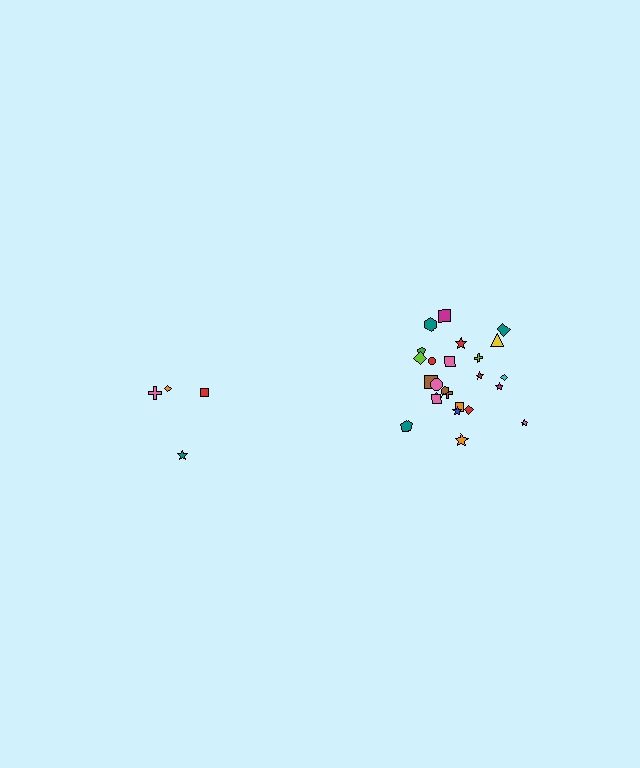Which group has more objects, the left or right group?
The right group.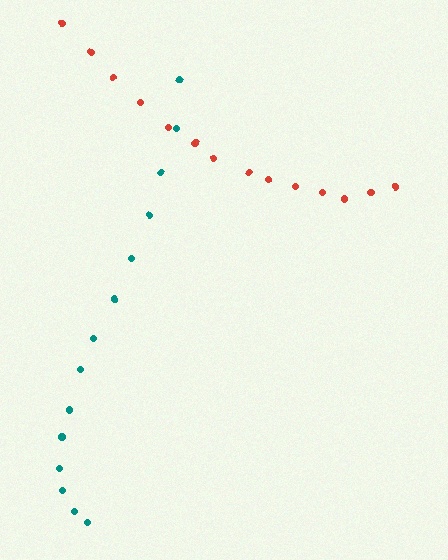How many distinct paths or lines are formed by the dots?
There are 2 distinct paths.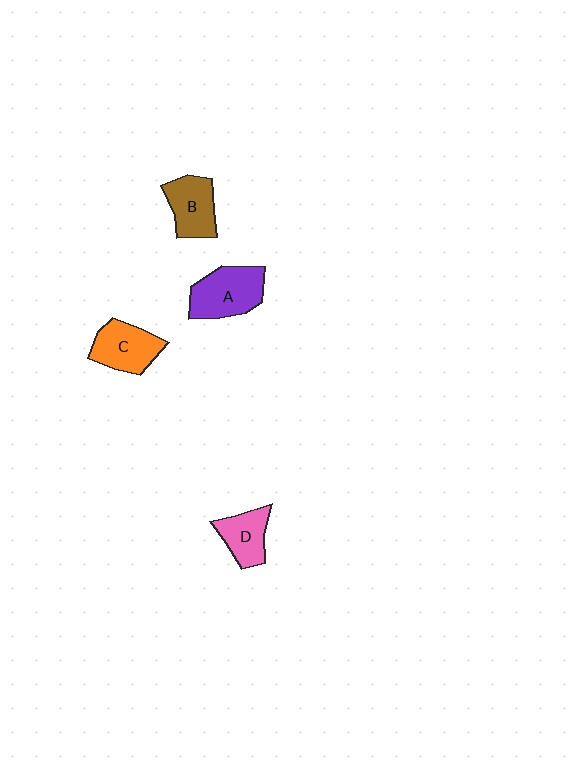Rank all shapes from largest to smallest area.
From largest to smallest: A (purple), C (orange), B (brown), D (pink).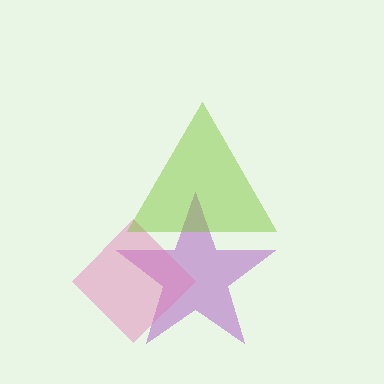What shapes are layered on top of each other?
The layered shapes are: a purple star, a pink diamond, a lime triangle.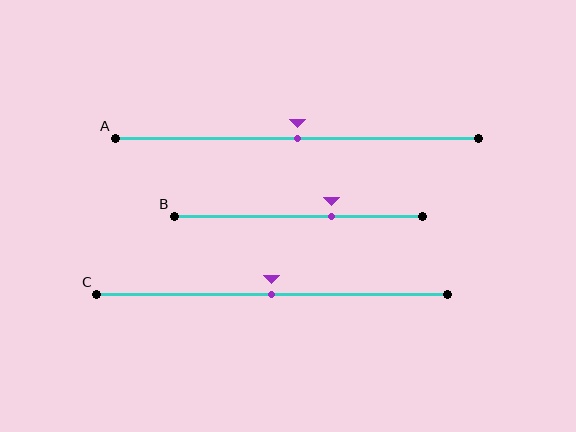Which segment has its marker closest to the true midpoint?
Segment A has its marker closest to the true midpoint.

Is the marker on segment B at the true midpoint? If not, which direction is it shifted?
No, the marker on segment B is shifted to the right by about 13% of the segment length.